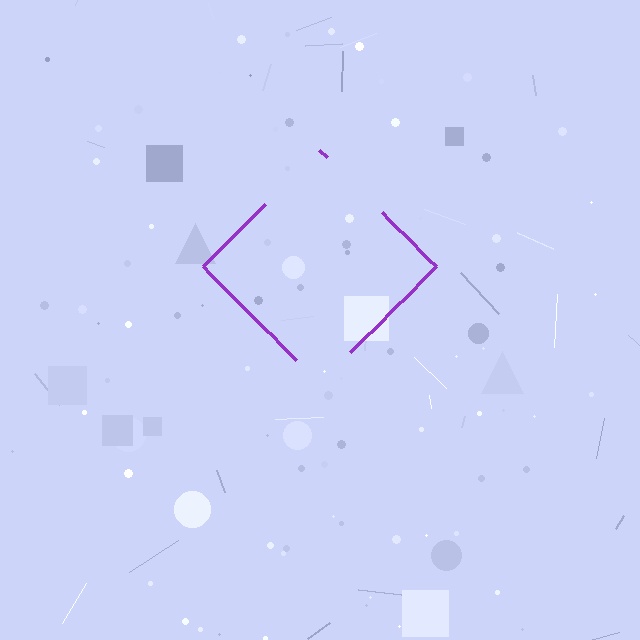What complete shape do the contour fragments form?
The contour fragments form a diamond.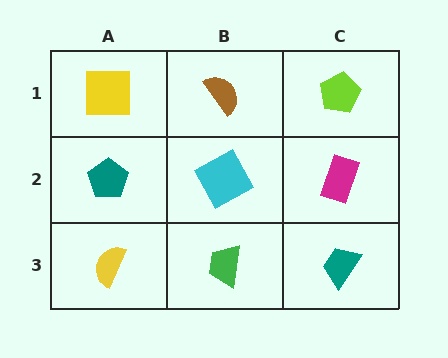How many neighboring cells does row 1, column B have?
3.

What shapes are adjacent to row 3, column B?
A cyan square (row 2, column B), a yellow semicircle (row 3, column A), a teal trapezoid (row 3, column C).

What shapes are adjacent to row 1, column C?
A magenta rectangle (row 2, column C), a brown semicircle (row 1, column B).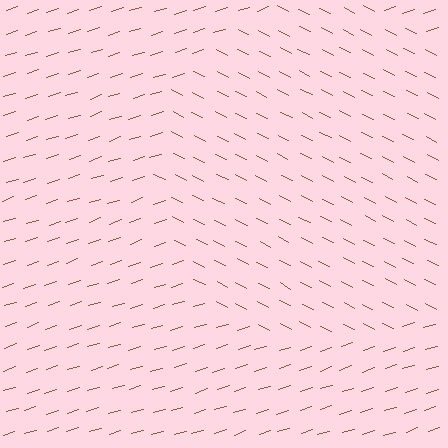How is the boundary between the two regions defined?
The boundary is defined purely by a change in line orientation (approximately 45 degrees difference). All lines are the same color and thickness.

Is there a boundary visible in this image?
Yes, there is a texture boundary formed by a change in line orientation.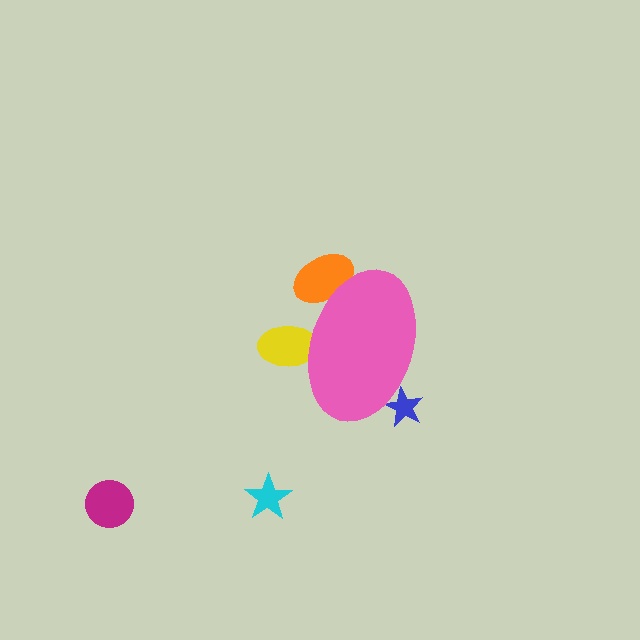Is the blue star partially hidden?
Yes, the blue star is partially hidden behind the pink ellipse.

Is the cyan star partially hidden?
No, the cyan star is fully visible.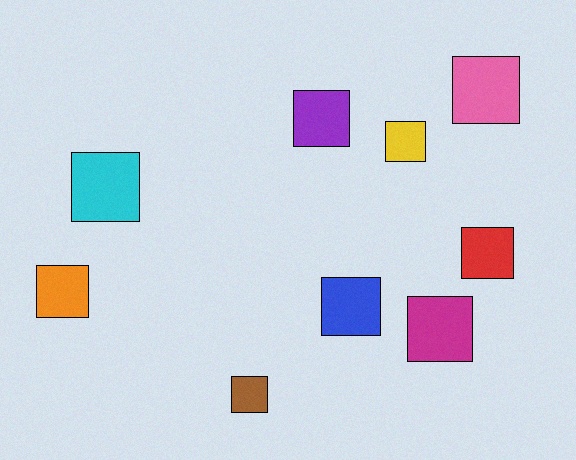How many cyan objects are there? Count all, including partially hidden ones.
There is 1 cyan object.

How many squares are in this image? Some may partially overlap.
There are 9 squares.